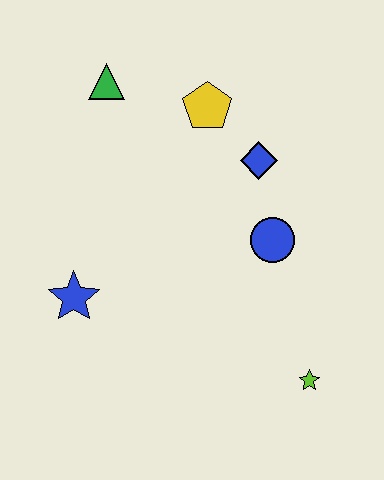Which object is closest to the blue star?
The blue circle is closest to the blue star.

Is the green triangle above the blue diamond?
Yes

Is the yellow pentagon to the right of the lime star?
No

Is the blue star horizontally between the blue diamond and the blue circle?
No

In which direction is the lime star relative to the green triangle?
The lime star is below the green triangle.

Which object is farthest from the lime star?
The green triangle is farthest from the lime star.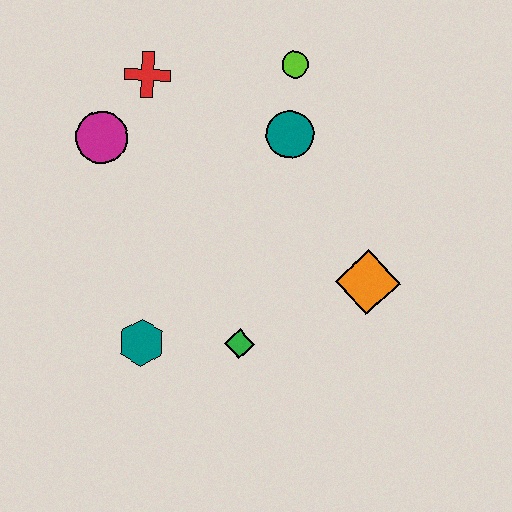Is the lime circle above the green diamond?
Yes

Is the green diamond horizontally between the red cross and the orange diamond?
Yes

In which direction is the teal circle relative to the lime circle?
The teal circle is below the lime circle.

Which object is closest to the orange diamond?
The green diamond is closest to the orange diamond.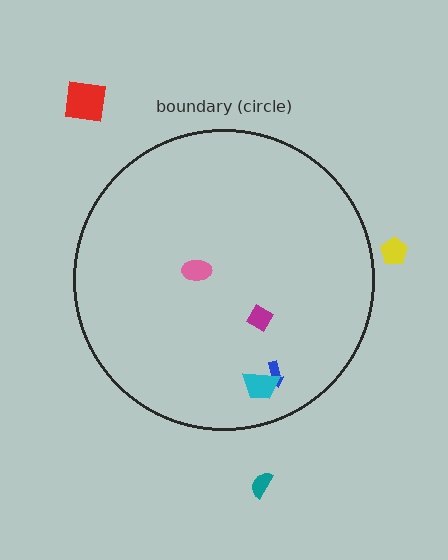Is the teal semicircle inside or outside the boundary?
Outside.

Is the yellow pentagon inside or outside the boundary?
Outside.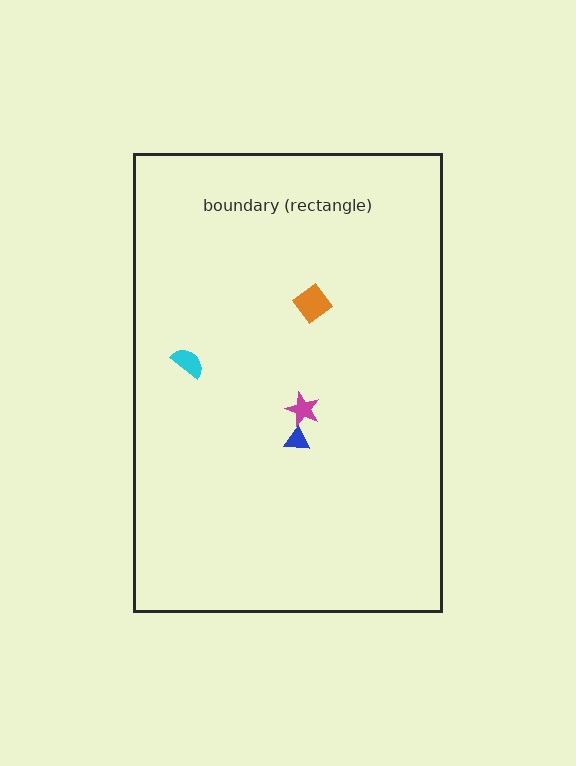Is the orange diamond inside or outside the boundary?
Inside.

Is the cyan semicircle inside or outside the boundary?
Inside.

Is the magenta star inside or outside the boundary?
Inside.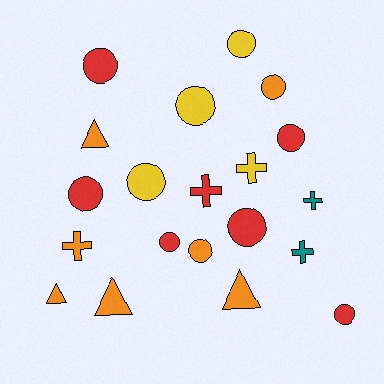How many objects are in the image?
There are 20 objects.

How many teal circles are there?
There are no teal circles.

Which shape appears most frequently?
Circle, with 11 objects.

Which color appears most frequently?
Orange, with 7 objects.